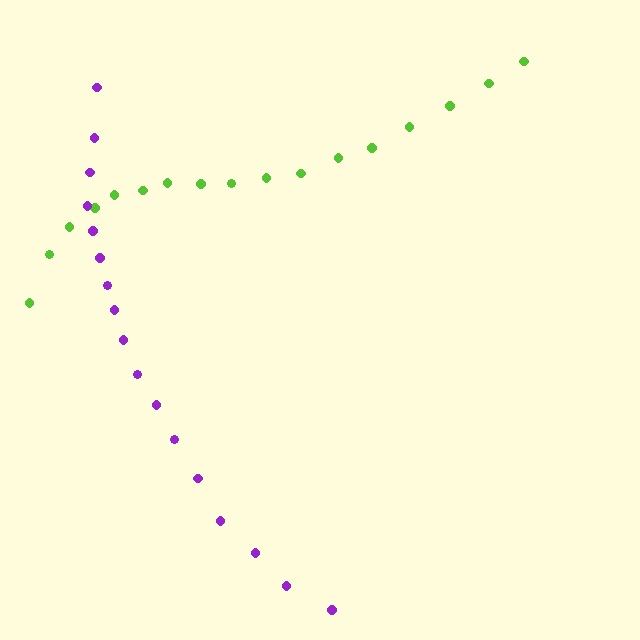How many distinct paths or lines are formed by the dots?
There are 2 distinct paths.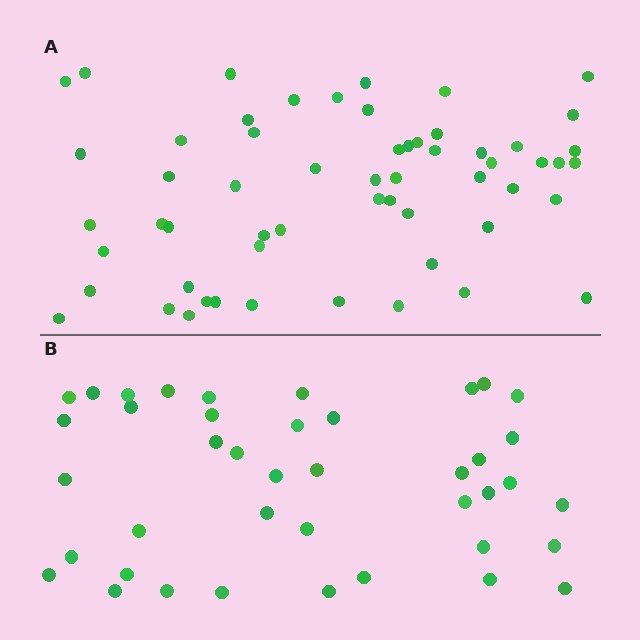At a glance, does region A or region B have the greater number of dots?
Region A (the top region) has more dots.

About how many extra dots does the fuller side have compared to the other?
Region A has approximately 15 more dots than region B.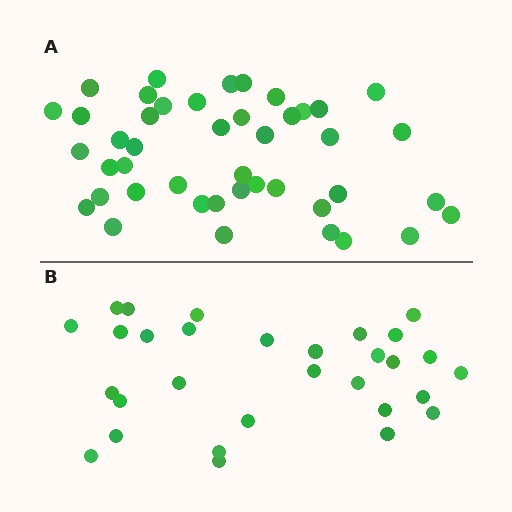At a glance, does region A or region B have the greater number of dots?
Region A (the top region) has more dots.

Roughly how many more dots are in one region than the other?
Region A has approximately 15 more dots than region B.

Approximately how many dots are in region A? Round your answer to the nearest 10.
About 40 dots. (The exact count is 44, which rounds to 40.)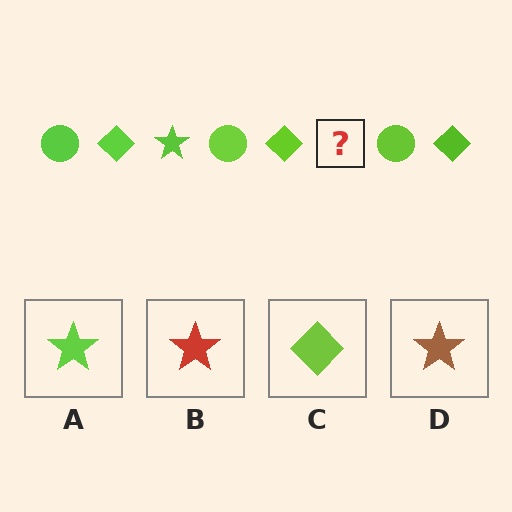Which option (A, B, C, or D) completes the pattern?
A.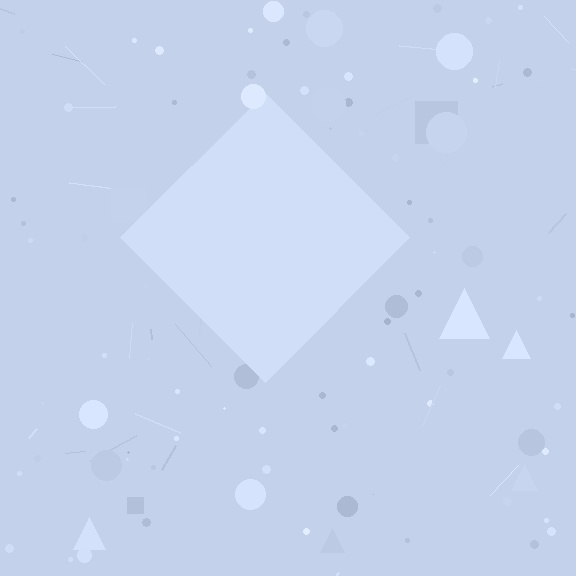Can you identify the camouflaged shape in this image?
The camouflaged shape is a diamond.